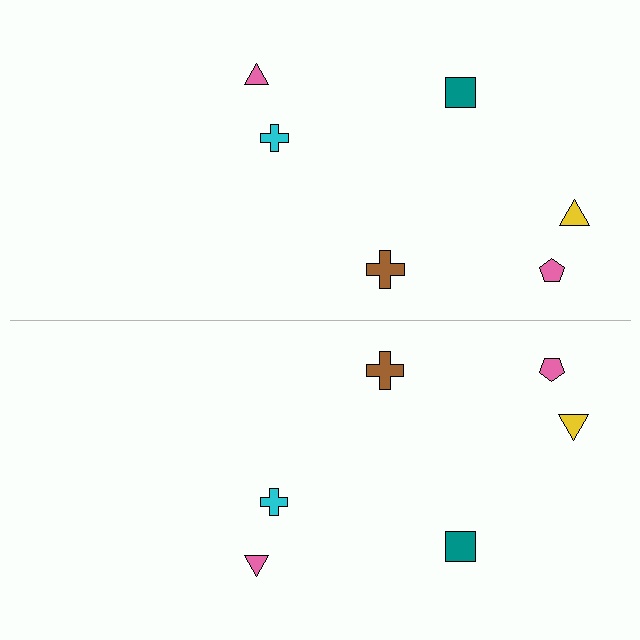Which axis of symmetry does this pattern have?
The pattern has a horizontal axis of symmetry running through the center of the image.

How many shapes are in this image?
There are 12 shapes in this image.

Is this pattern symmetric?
Yes, this pattern has bilateral (reflection) symmetry.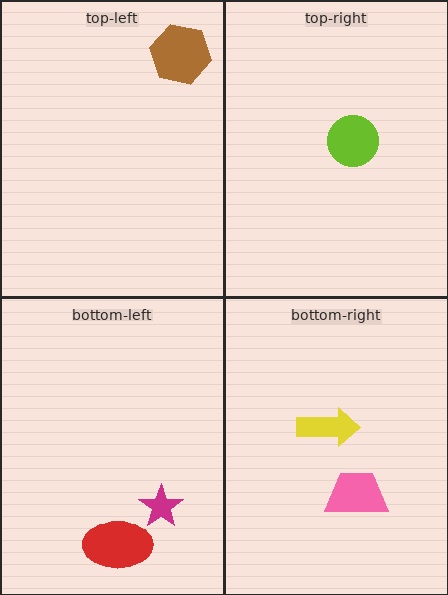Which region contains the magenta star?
The bottom-left region.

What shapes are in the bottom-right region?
The pink trapezoid, the yellow arrow.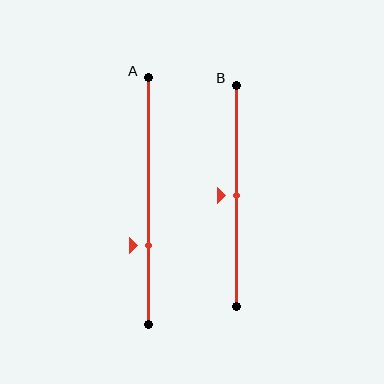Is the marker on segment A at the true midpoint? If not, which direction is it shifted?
No, the marker on segment A is shifted downward by about 18% of the segment length.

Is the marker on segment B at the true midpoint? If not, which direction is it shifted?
Yes, the marker on segment B is at the true midpoint.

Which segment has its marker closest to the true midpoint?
Segment B has its marker closest to the true midpoint.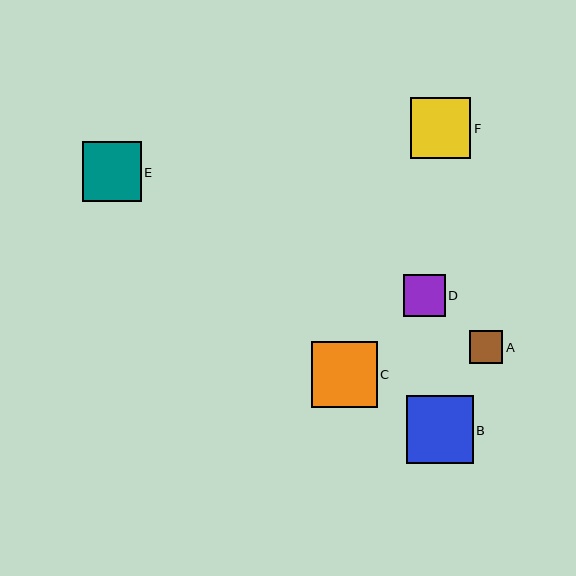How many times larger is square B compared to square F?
Square B is approximately 1.1 times the size of square F.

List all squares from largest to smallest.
From largest to smallest: B, C, F, E, D, A.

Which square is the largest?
Square B is the largest with a size of approximately 67 pixels.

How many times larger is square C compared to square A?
Square C is approximately 2.0 times the size of square A.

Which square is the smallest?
Square A is the smallest with a size of approximately 34 pixels.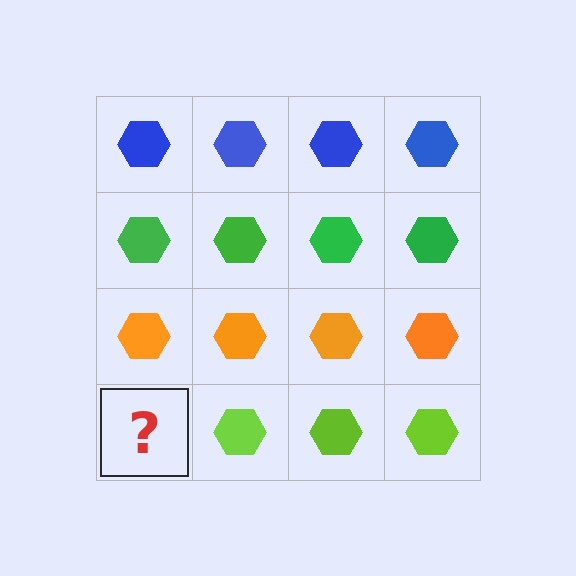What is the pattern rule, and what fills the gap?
The rule is that each row has a consistent color. The gap should be filled with a lime hexagon.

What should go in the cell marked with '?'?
The missing cell should contain a lime hexagon.